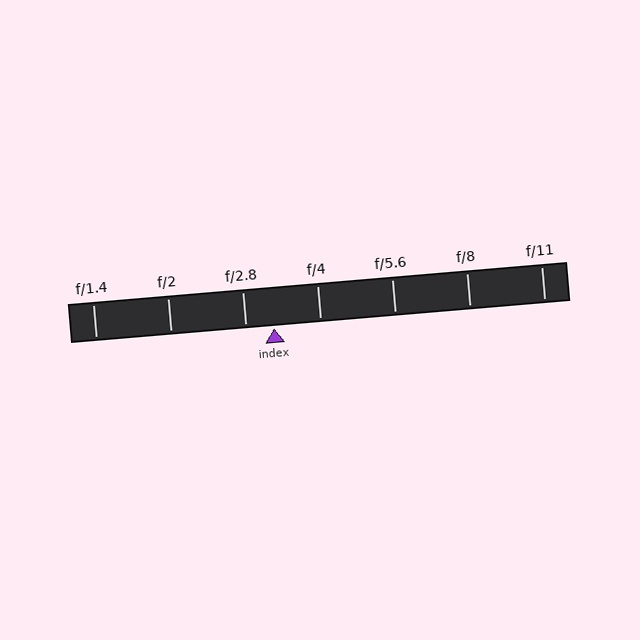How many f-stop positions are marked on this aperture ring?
There are 7 f-stop positions marked.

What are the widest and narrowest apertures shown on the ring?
The widest aperture shown is f/1.4 and the narrowest is f/11.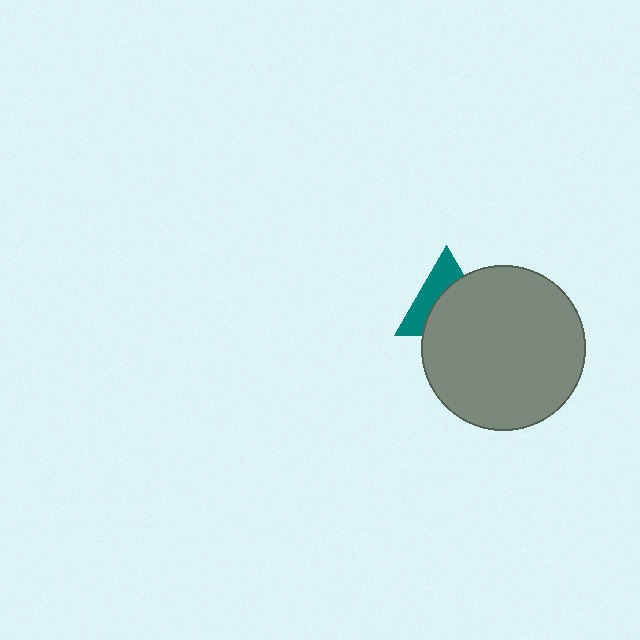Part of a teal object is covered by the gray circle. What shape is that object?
It is a triangle.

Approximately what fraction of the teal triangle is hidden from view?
Roughly 58% of the teal triangle is hidden behind the gray circle.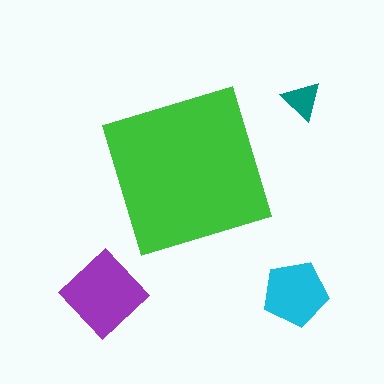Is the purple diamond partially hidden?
No, the purple diamond is fully visible.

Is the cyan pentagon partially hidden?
No, the cyan pentagon is fully visible.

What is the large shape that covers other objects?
A green diamond.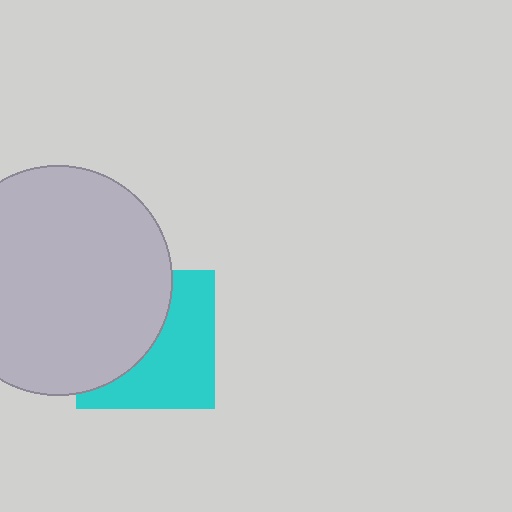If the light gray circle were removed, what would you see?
You would see the complete cyan square.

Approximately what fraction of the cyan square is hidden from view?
Roughly 48% of the cyan square is hidden behind the light gray circle.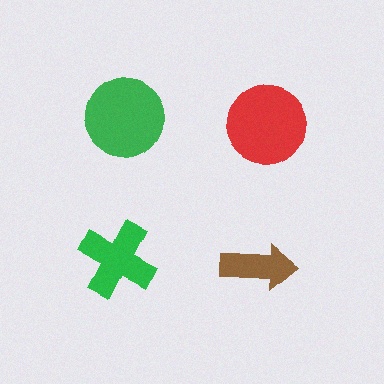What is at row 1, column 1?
A green circle.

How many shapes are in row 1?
2 shapes.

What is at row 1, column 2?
A red circle.